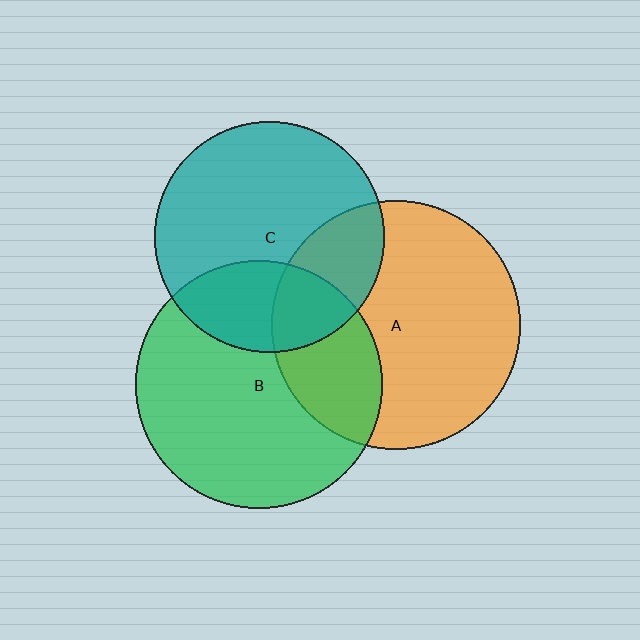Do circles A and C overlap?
Yes.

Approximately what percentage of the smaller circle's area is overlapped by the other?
Approximately 25%.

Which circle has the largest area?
Circle A (orange).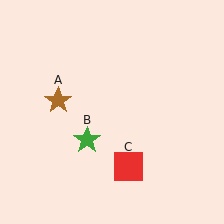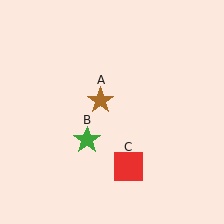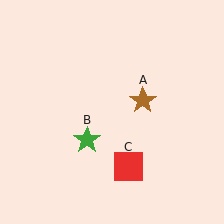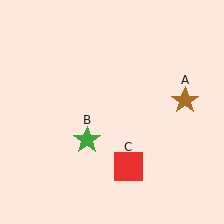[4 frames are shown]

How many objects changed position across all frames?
1 object changed position: brown star (object A).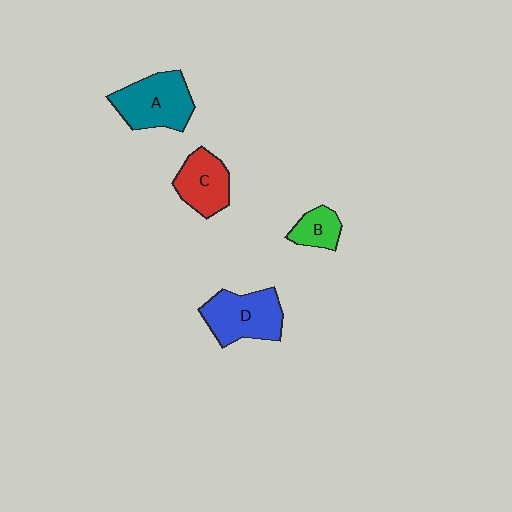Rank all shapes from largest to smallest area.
From largest to smallest: A (teal), D (blue), C (red), B (green).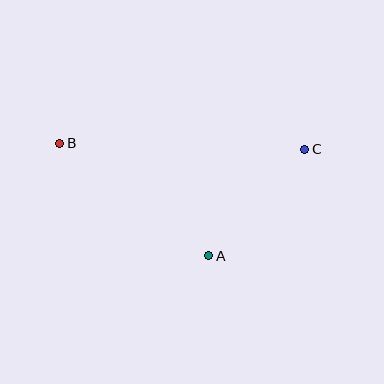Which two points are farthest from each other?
Points B and C are farthest from each other.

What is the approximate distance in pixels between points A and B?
The distance between A and B is approximately 186 pixels.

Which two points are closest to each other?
Points A and C are closest to each other.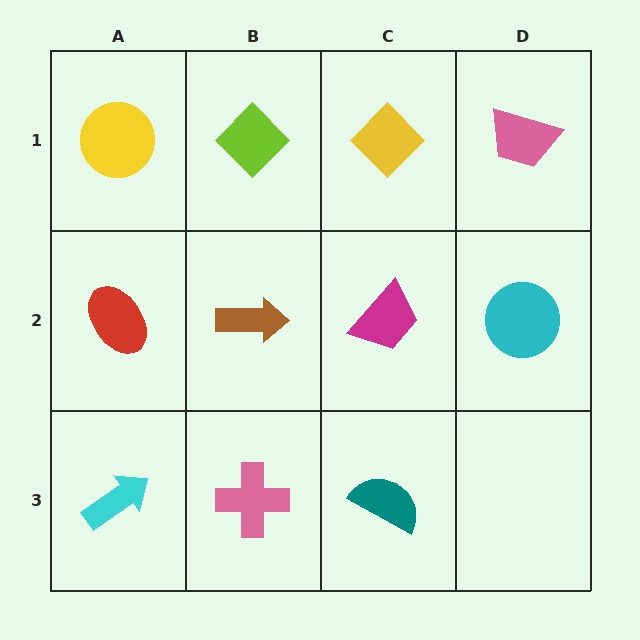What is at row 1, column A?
A yellow circle.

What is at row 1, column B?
A lime diamond.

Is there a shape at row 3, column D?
No, that cell is empty.